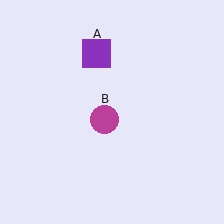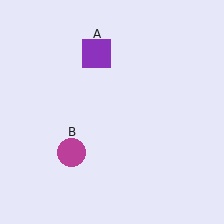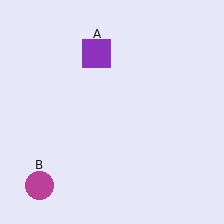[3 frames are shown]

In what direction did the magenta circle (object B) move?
The magenta circle (object B) moved down and to the left.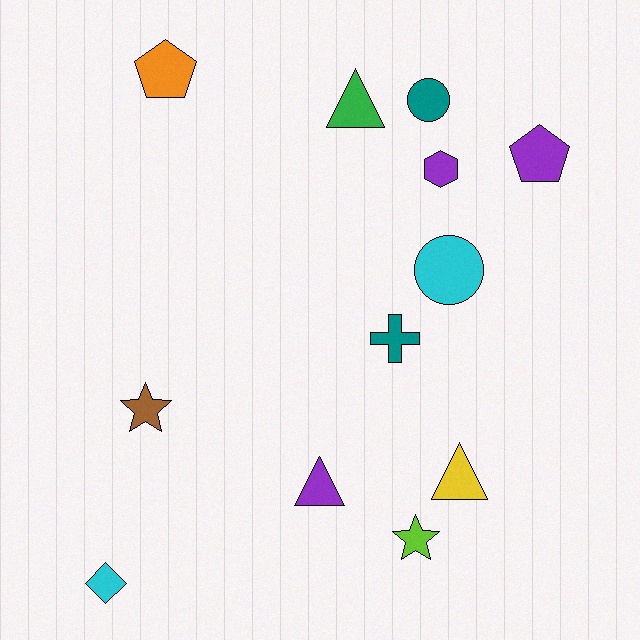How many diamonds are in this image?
There is 1 diamond.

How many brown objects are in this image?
There is 1 brown object.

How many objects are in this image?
There are 12 objects.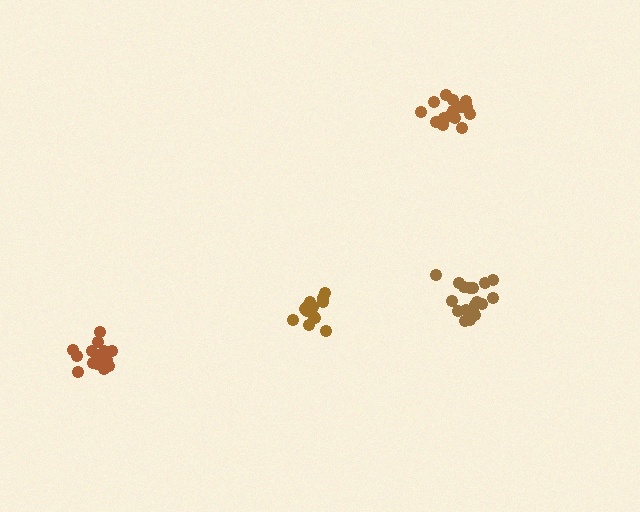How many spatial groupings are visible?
There are 4 spatial groupings.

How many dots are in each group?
Group 1: 18 dots, Group 2: 18 dots, Group 3: 13 dots, Group 4: 14 dots (63 total).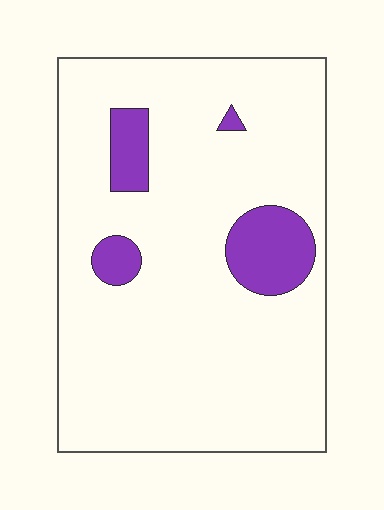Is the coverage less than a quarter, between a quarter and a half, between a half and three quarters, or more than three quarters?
Less than a quarter.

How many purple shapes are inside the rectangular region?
4.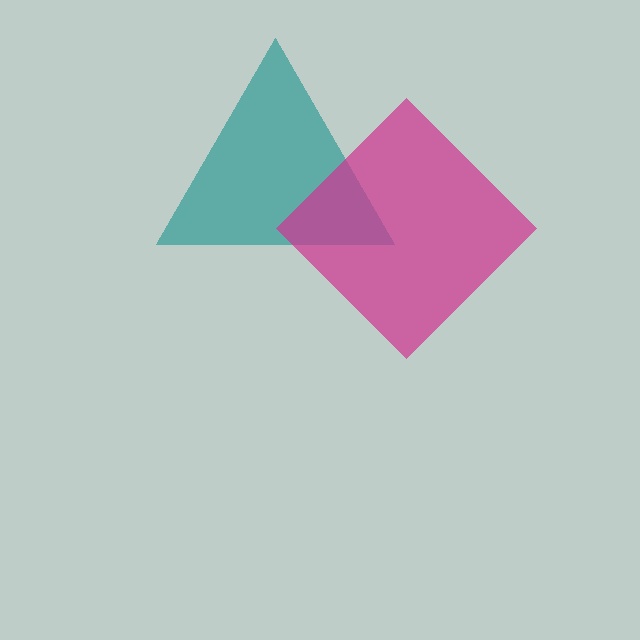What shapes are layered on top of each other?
The layered shapes are: a teal triangle, a magenta diamond.